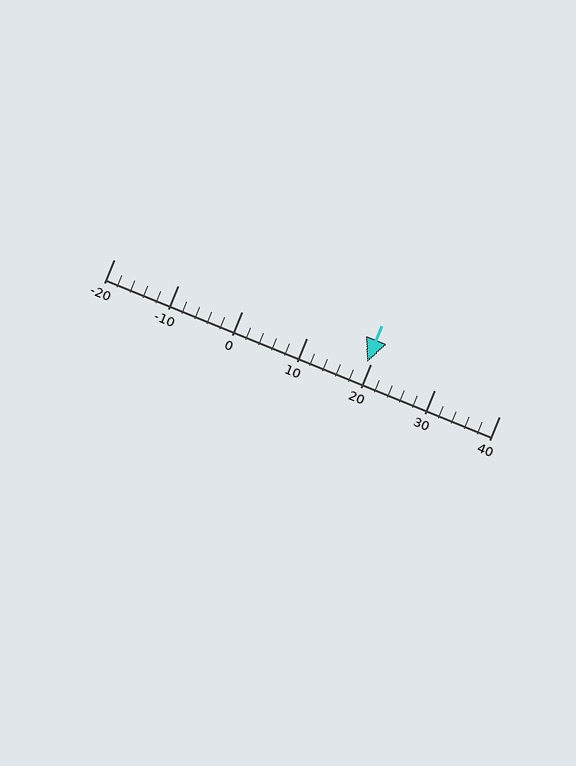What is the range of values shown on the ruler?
The ruler shows values from -20 to 40.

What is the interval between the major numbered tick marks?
The major tick marks are spaced 10 units apart.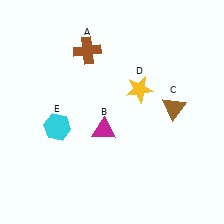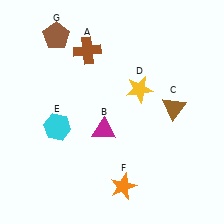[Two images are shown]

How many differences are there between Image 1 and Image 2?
There are 2 differences between the two images.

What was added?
An orange star (F), a brown pentagon (G) were added in Image 2.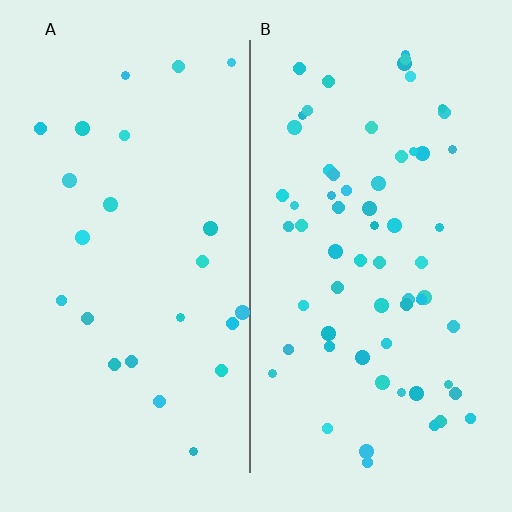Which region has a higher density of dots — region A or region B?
B (the right).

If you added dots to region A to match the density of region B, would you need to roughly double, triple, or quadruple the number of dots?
Approximately triple.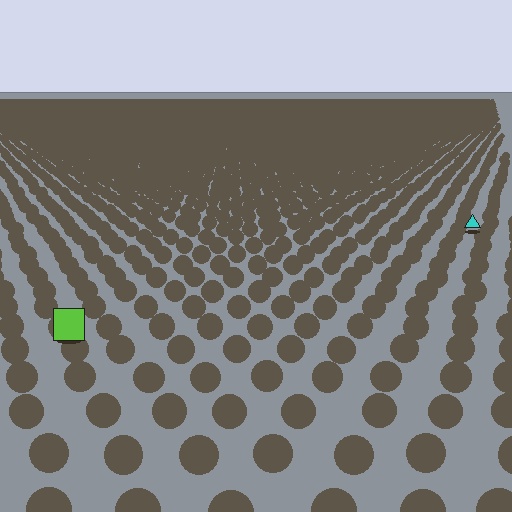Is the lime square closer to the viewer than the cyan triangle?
Yes. The lime square is closer — you can tell from the texture gradient: the ground texture is coarser near it.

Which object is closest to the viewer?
The lime square is closest. The texture marks near it are larger and more spread out.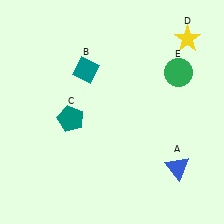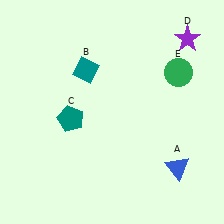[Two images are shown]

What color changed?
The star (D) changed from yellow in Image 1 to purple in Image 2.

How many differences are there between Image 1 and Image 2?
There is 1 difference between the two images.